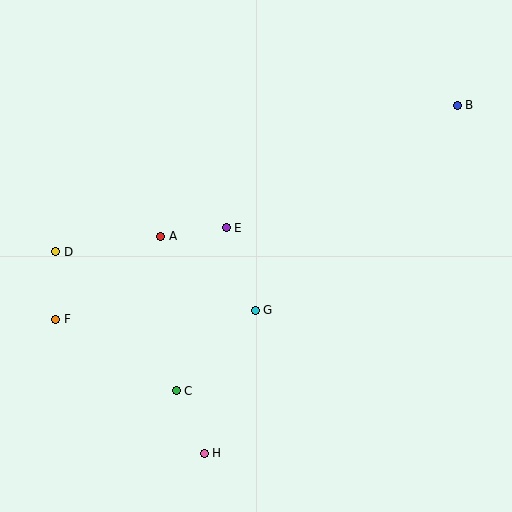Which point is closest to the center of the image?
Point E at (226, 228) is closest to the center.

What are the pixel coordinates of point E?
Point E is at (226, 228).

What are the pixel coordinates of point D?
Point D is at (56, 252).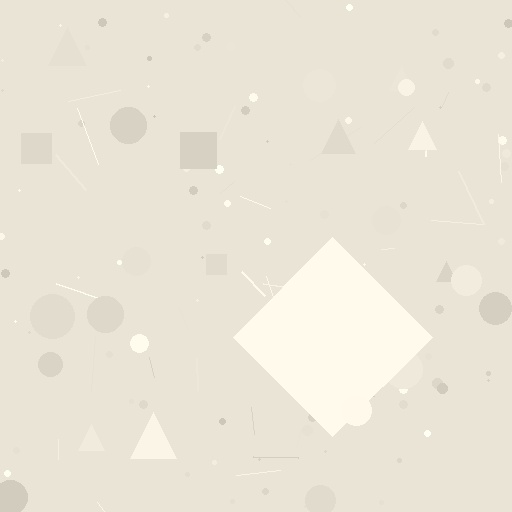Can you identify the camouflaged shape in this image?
The camouflaged shape is a diamond.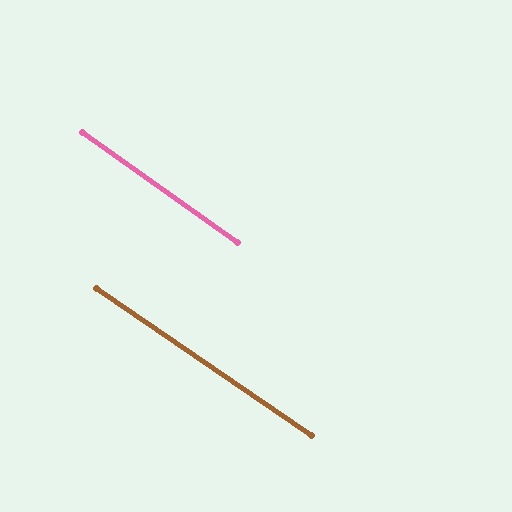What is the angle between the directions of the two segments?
Approximately 1 degree.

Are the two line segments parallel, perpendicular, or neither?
Parallel — their directions differ by only 1.1°.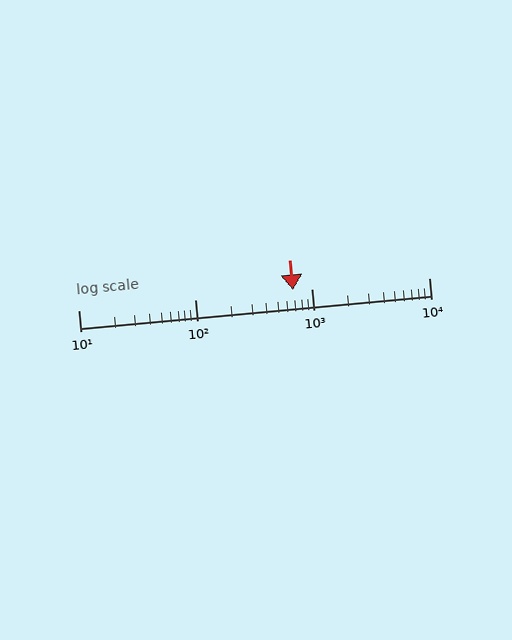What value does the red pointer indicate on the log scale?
The pointer indicates approximately 680.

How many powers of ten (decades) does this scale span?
The scale spans 3 decades, from 10 to 10000.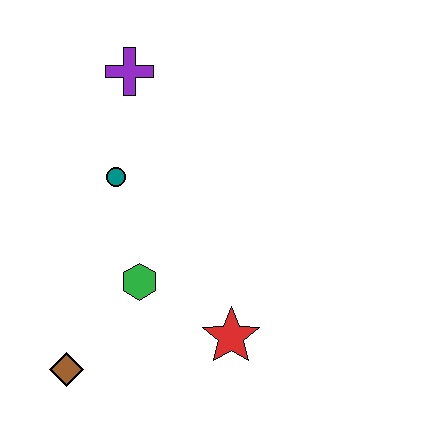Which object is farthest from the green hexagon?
The purple cross is farthest from the green hexagon.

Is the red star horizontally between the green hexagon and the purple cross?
No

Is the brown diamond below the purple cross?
Yes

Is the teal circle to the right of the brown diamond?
Yes